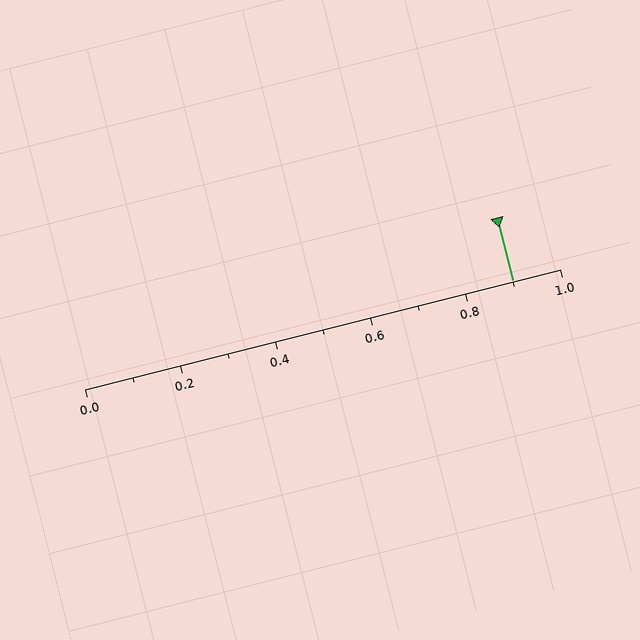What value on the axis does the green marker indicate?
The marker indicates approximately 0.9.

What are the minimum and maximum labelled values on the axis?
The axis runs from 0.0 to 1.0.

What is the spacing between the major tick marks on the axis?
The major ticks are spaced 0.2 apart.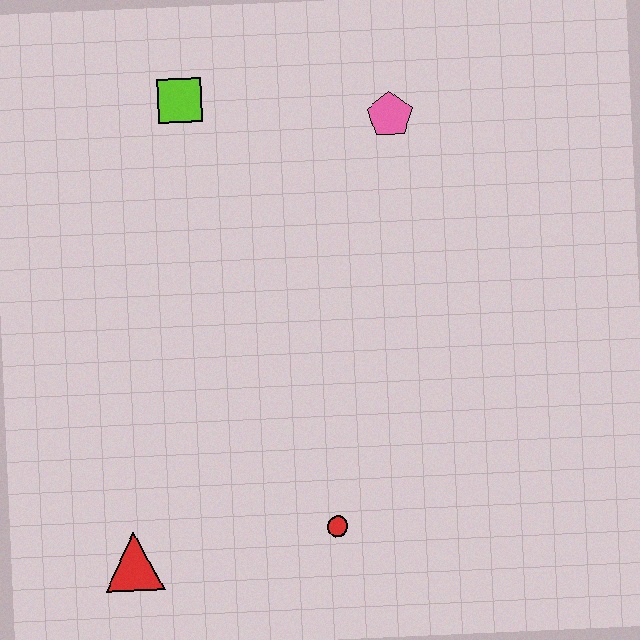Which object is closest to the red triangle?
The red circle is closest to the red triangle.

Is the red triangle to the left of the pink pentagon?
Yes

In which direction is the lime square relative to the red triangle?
The lime square is above the red triangle.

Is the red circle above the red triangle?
Yes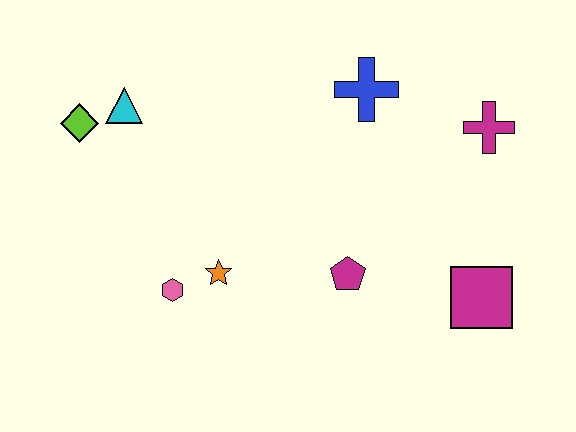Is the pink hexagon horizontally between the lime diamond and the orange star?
Yes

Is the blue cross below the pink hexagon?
No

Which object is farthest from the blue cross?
The lime diamond is farthest from the blue cross.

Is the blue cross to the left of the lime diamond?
No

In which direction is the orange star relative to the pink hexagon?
The orange star is to the right of the pink hexagon.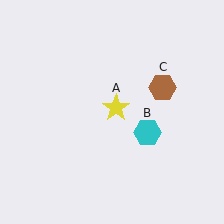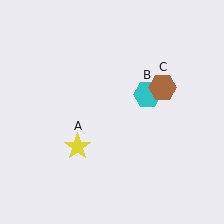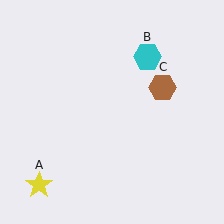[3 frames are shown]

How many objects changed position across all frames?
2 objects changed position: yellow star (object A), cyan hexagon (object B).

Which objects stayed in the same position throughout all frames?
Brown hexagon (object C) remained stationary.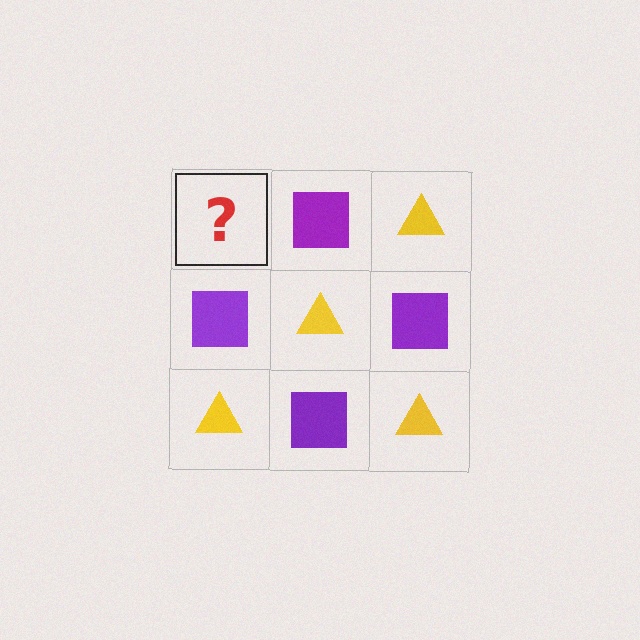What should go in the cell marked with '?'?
The missing cell should contain a yellow triangle.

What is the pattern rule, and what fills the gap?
The rule is that it alternates yellow triangle and purple square in a checkerboard pattern. The gap should be filled with a yellow triangle.